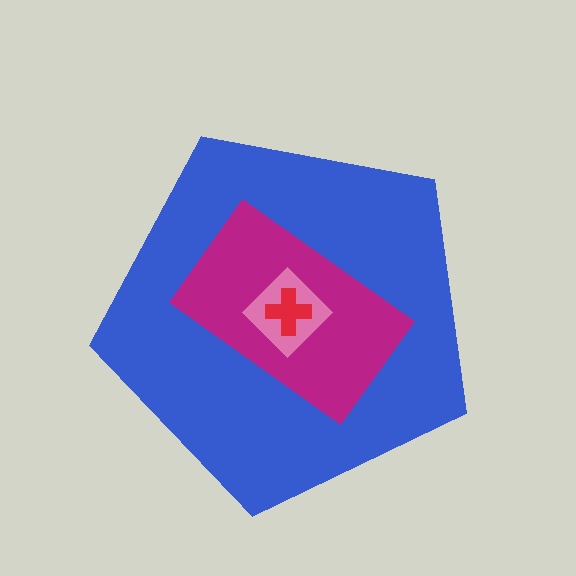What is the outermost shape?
The blue pentagon.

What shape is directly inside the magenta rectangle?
The pink diamond.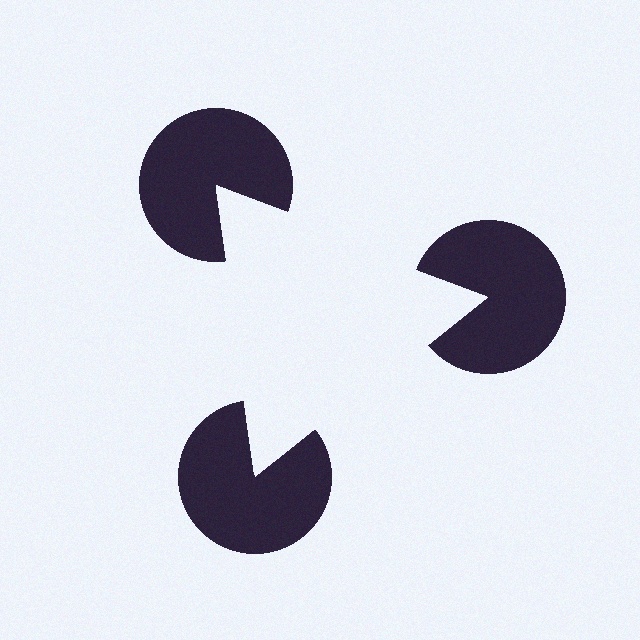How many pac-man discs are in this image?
There are 3 — one at each vertex of the illusory triangle.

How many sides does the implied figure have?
3 sides.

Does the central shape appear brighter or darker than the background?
It typically appears slightly brighter than the background, even though no actual brightness change is drawn.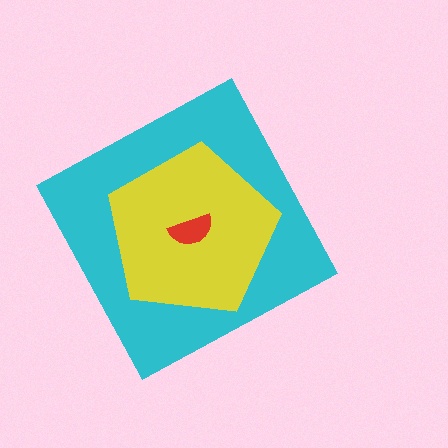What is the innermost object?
The red semicircle.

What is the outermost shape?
The cyan diamond.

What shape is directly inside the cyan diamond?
The yellow pentagon.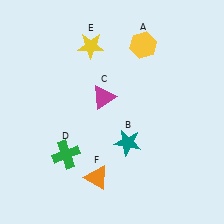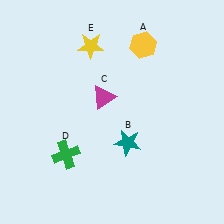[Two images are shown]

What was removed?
The orange triangle (F) was removed in Image 2.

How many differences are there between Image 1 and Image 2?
There is 1 difference between the two images.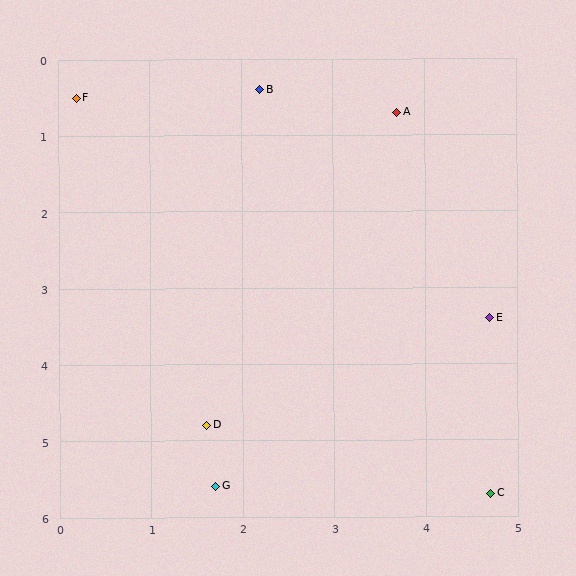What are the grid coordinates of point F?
Point F is at approximately (0.2, 0.5).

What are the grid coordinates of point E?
Point E is at approximately (4.7, 3.4).